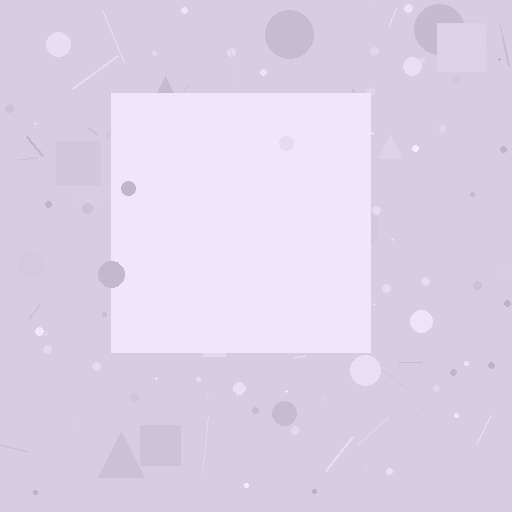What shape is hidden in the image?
A square is hidden in the image.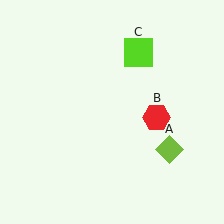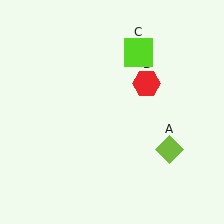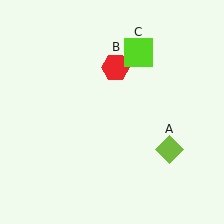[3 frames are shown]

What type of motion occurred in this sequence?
The red hexagon (object B) rotated counterclockwise around the center of the scene.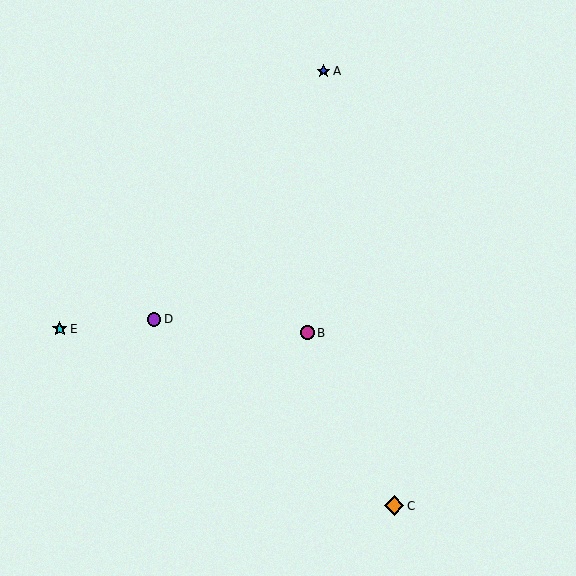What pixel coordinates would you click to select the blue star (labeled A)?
Click at (323, 71) to select the blue star A.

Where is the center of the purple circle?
The center of the purple circle is at (154, 319).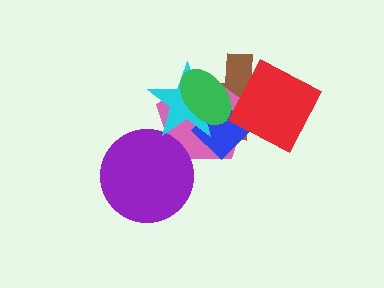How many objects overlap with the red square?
2 objects overlap with the red square.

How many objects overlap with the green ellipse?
4 objects overlap with the green ellipse.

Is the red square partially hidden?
No, no other shape covers it.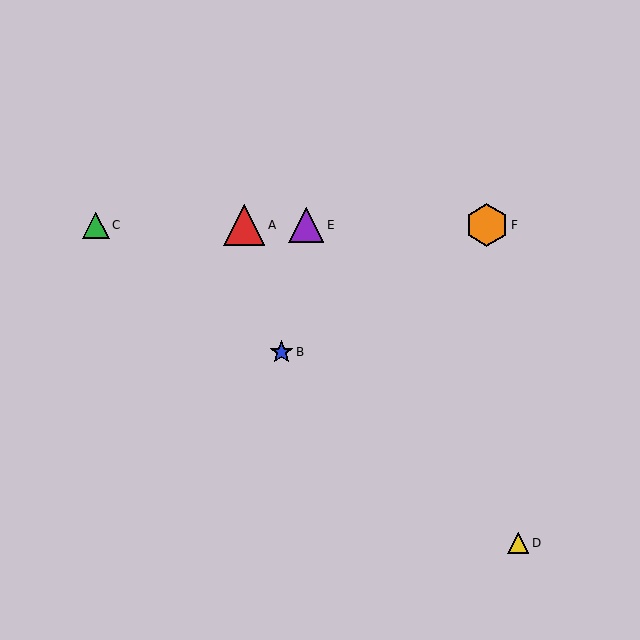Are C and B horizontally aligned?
No, C is at y≈225 and B is at y≈352.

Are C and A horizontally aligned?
Yes, both are at y≈225.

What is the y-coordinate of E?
Object E is at y≈225.